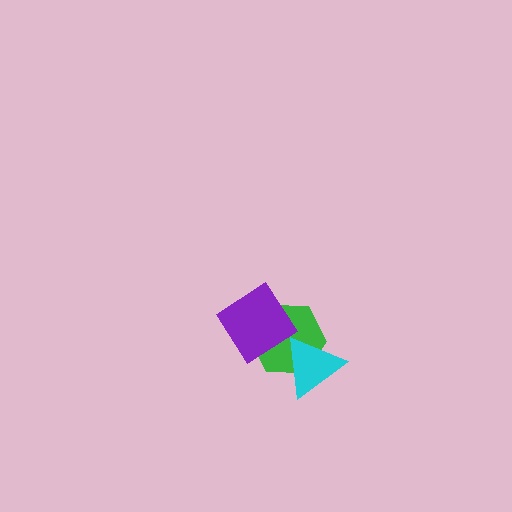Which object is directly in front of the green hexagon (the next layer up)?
The cyan triangle is directly in front of the green hexagon.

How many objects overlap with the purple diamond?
1 object overlaps with the purple diamond.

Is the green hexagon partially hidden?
Yes, it is partially covered by another shape.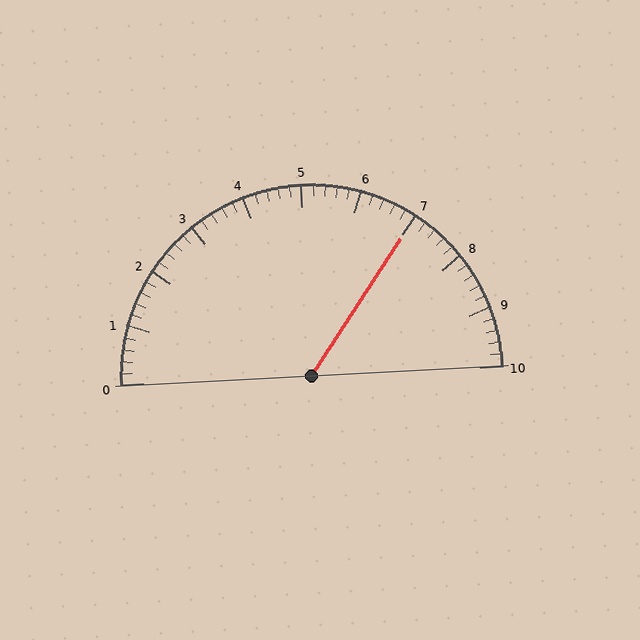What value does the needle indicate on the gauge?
The needle indicates approximately 7.0.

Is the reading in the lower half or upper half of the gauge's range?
The reading is in the upper half of the range (0 to 10).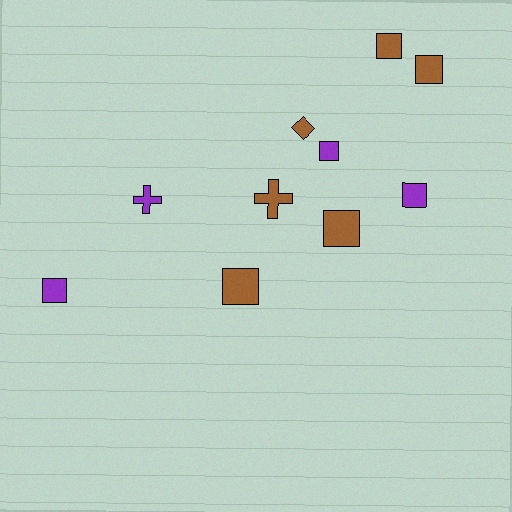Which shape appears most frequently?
Square, with 7 objects.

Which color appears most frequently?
Brown, with 6 objects.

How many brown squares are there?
There are 4 brown squares.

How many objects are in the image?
There are 10 objects.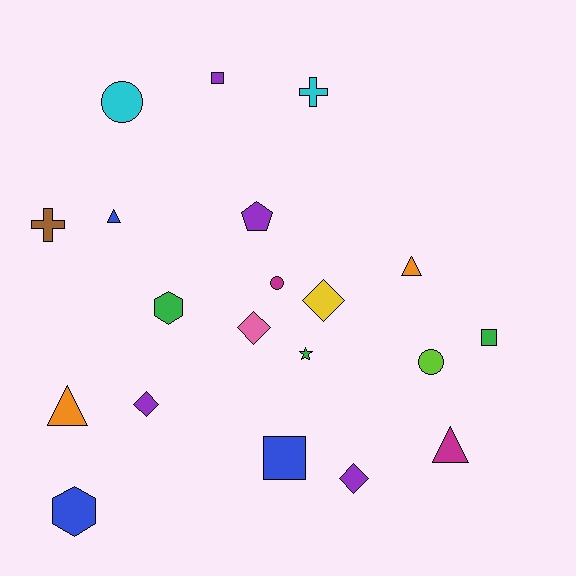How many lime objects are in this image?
There is 1 lime object.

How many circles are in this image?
There are 3 circles.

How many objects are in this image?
There are 20 objects.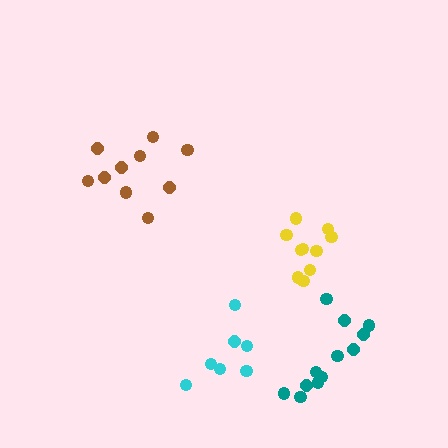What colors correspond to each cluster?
The clusters are colored: yellow, brown, teal, cyan.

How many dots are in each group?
Group 1: 10 dots, Group 2: 10 dots, Group 3: 12 dots, Group 4: 7 dots (39 total).